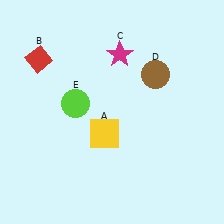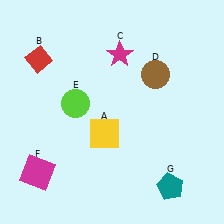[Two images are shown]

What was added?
A magenta square (F), a teal pentagon (G) were added in Image 2.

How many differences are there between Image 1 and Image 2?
There are 2 differences between the two images.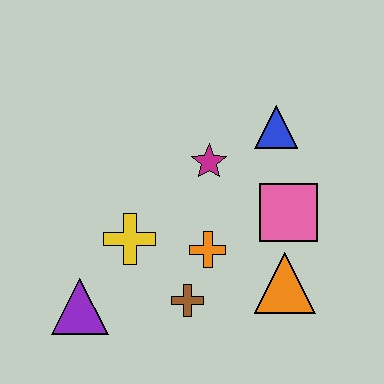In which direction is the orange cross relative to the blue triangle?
The orange cross is below the blue triangle.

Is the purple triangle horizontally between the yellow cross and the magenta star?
No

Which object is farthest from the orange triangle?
The purple triangle is farthest from the orange triangle.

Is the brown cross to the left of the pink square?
Yes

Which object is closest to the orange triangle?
The pink square is closest to the orange triangle.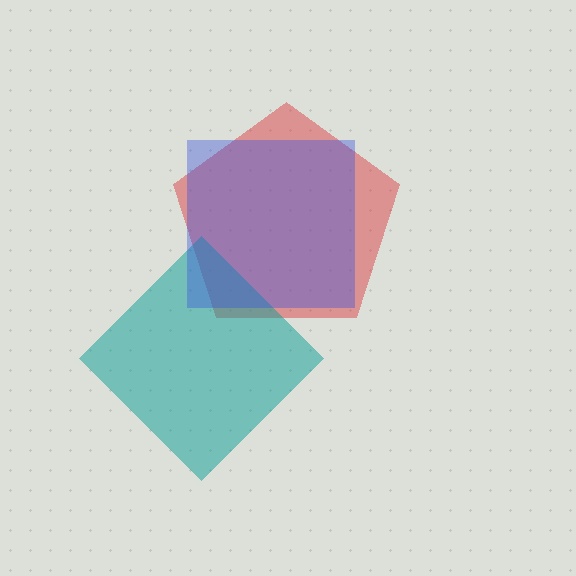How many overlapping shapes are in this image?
There are 3 overlapping shapes in the image.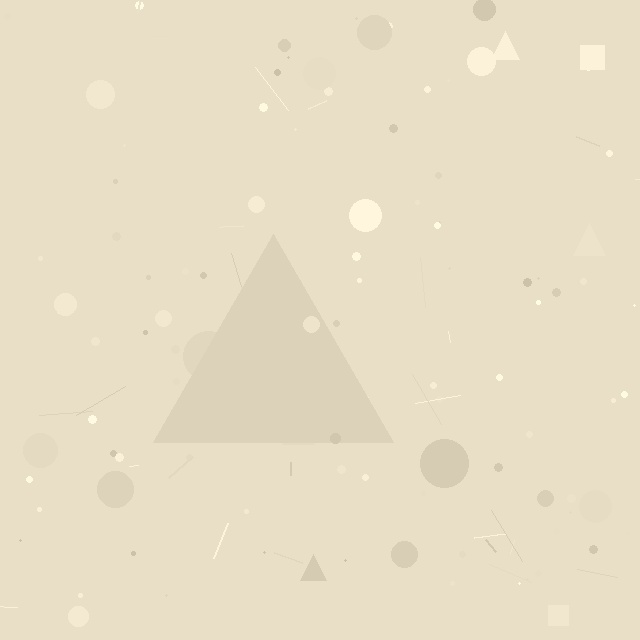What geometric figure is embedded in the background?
A triangle is embedded in the background.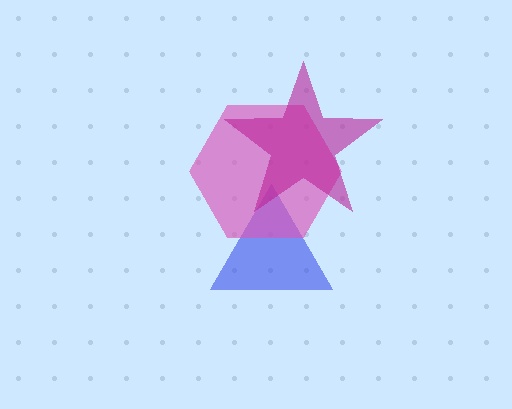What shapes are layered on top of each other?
The layered shapes are: a blue triangle, a pink hexagon, a magenta star.